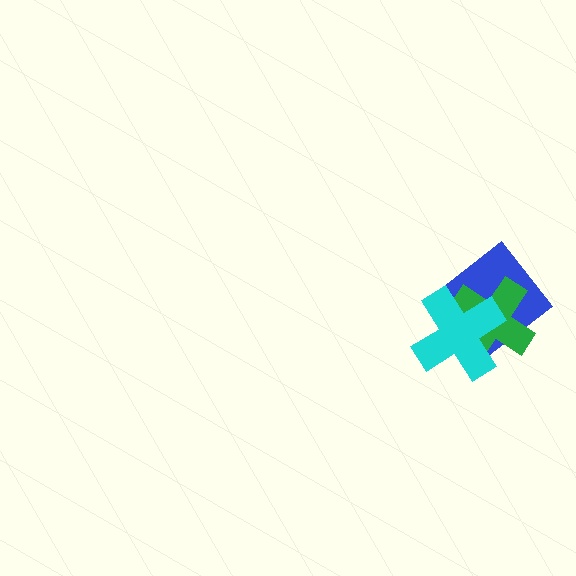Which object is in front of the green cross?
The cyan cross is in front of the green cross.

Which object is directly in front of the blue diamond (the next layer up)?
The green cross is directly in front of the blue diamond.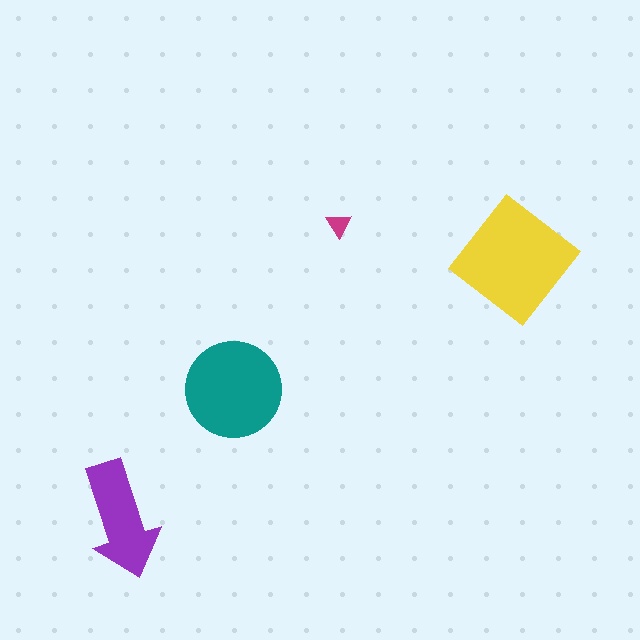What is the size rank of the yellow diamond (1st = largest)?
1st.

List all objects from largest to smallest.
The yellow diamond, the teal circle, the purple arrow, the magenta triangle.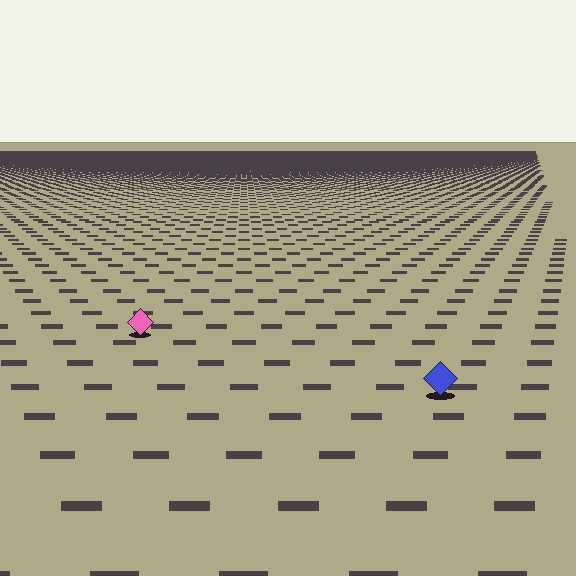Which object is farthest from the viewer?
The pink diamond is farthest from the viewer. It appears smaller and the ground texture around it is denser.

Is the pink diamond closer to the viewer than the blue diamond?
No. The blue diamond is closer — you can tell from the texture gradient: the ground texture is coarser near it.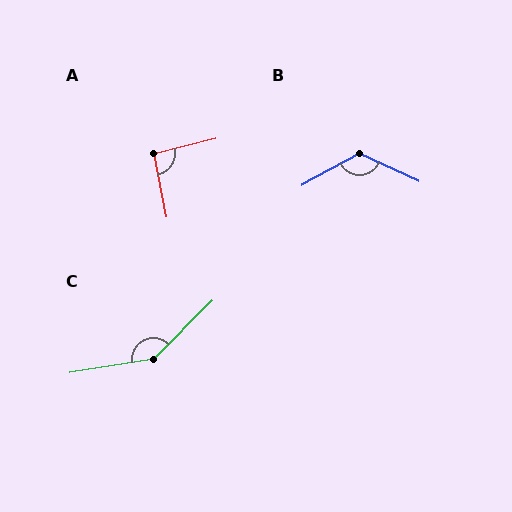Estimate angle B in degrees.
Approximately 127 degrees.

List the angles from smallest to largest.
A (93°), B (127°), C (144°).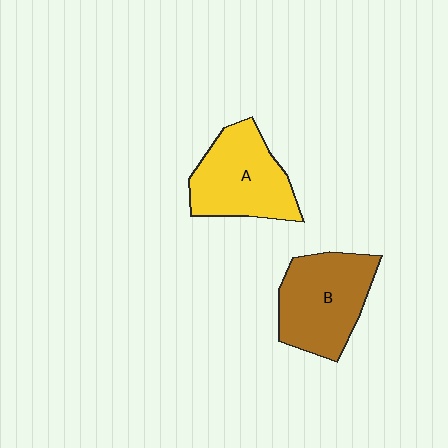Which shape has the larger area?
Shape B (brown).